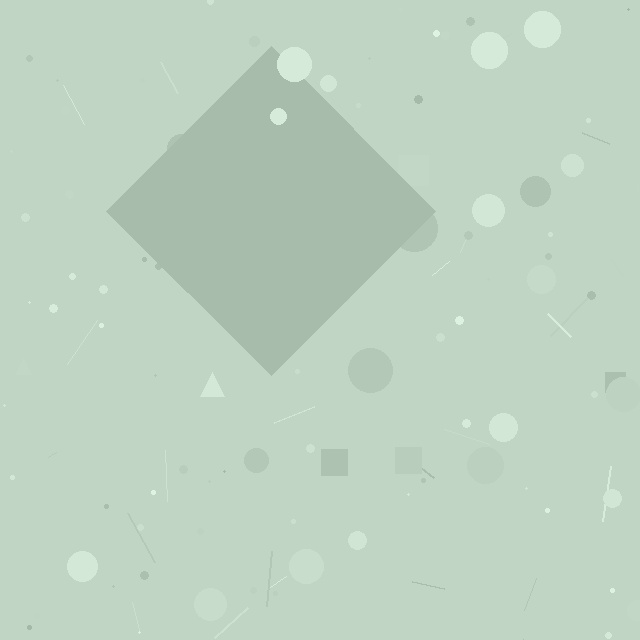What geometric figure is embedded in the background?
A diamond is embedded in the background.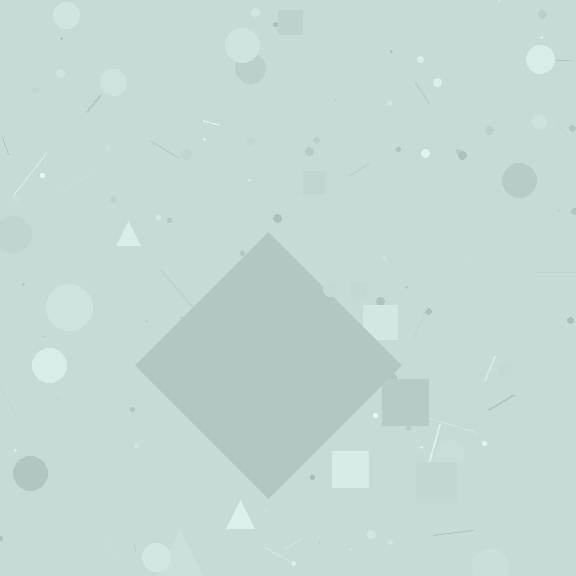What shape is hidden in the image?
A diamond is hidden in the image.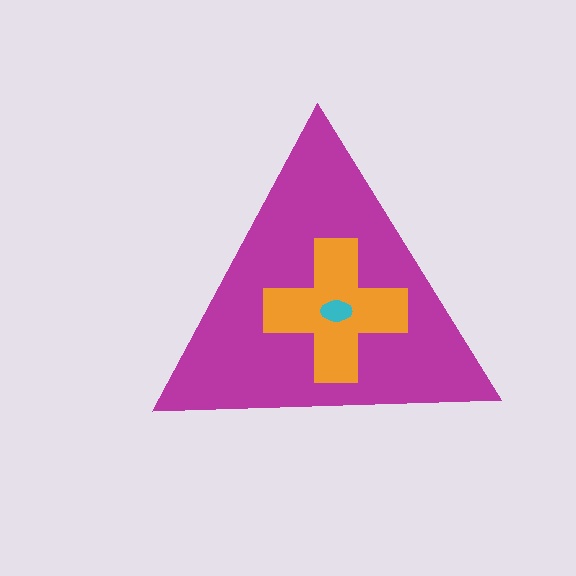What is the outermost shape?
The magenta triangle.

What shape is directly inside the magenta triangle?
The orange cross.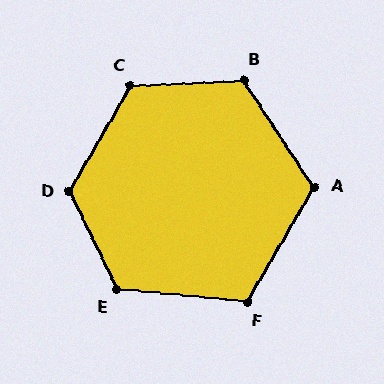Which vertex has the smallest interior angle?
F, at approximately 115 degrees.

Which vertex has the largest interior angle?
D, at approximately 124 degrees.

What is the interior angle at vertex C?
Approximately 123 degrees (obtuse).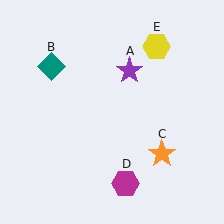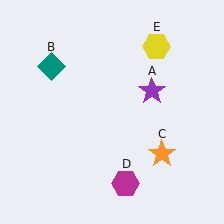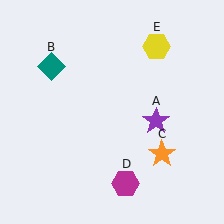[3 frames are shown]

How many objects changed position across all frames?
1 object changed position: purple star (object A).